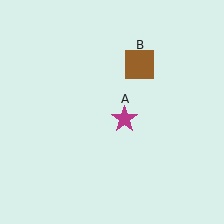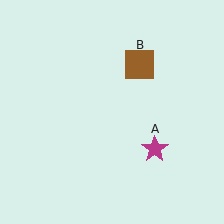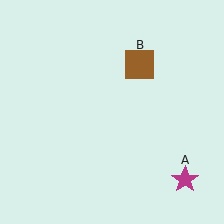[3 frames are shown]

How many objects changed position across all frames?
1 object changed position: magenta star (object A).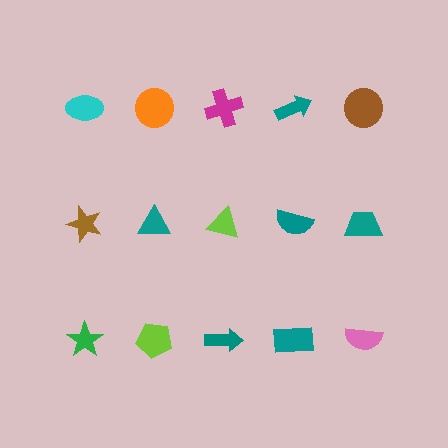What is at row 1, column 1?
A cyan ellipse.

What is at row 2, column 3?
A lime triangle.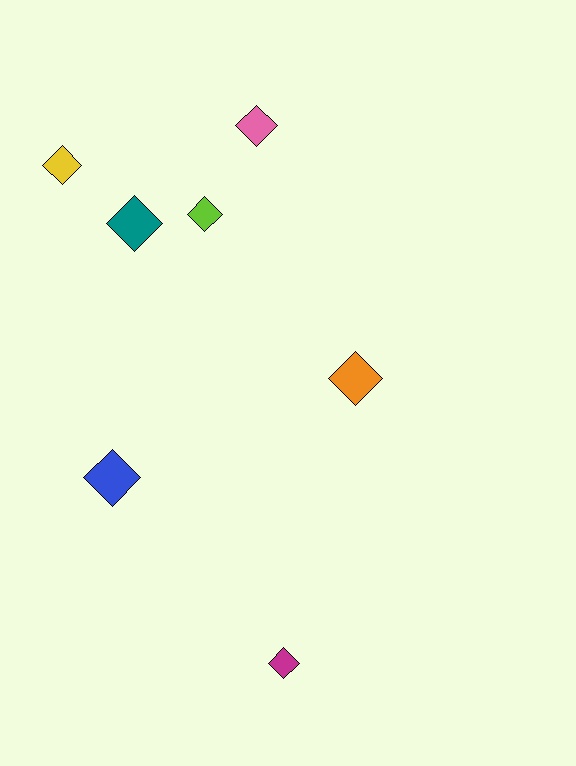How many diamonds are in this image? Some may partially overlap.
There are 7 diamonds.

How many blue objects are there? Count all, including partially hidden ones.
There is 1 blue object.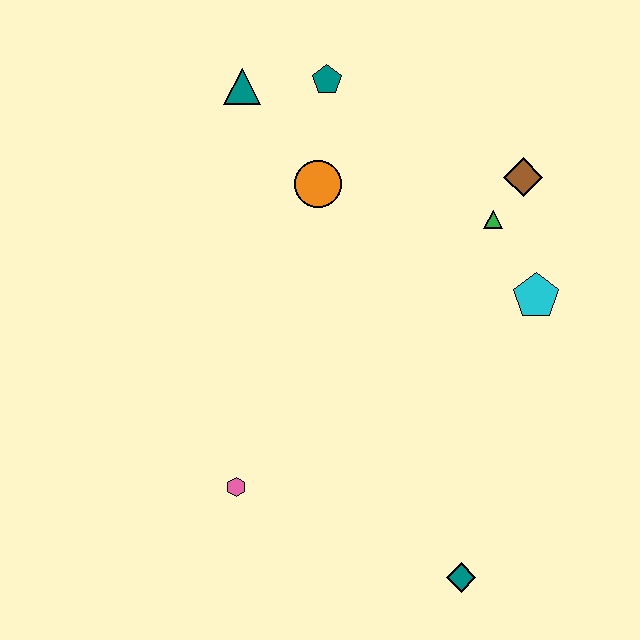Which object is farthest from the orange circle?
The teal diamond is farthest from the orange circle.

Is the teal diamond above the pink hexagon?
No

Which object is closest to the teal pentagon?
The teal triangle is closest to the teal pentagon.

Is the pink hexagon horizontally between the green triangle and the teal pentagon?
No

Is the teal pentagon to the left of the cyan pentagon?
Yes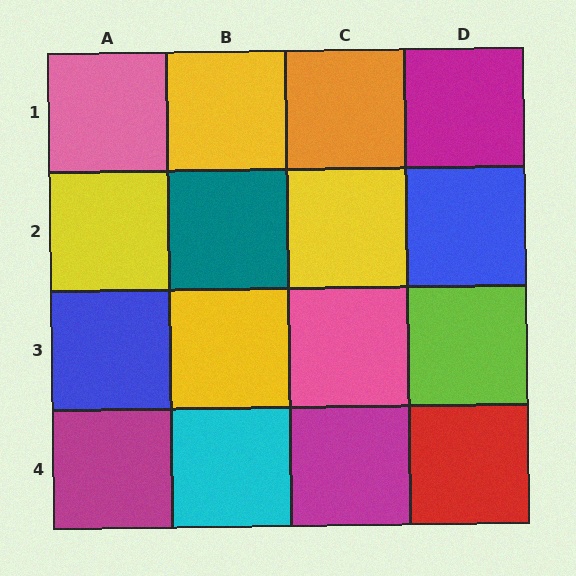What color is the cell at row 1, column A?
Pink.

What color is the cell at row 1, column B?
Yellow.